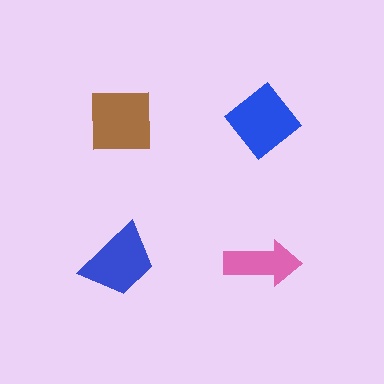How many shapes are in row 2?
2 shapes.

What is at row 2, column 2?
A pink arrow.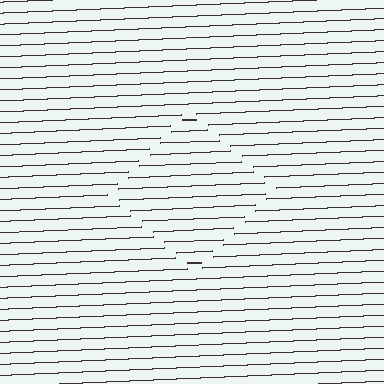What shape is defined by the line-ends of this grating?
An illusory square. The interior of the shape contains the same grating, shifted by half a period — the contour is defined by the phase discontinuity where line-ends from the inner and outer gratings abut.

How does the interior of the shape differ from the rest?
The interior of the shape contains the same grating, shifted by half a period — the contour is defined by the phase discontinuity where line-ends from the inner and outer gratings abut.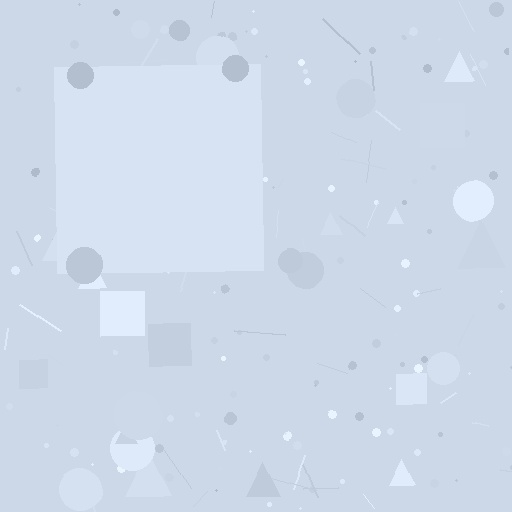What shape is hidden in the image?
A square is hidden in the image.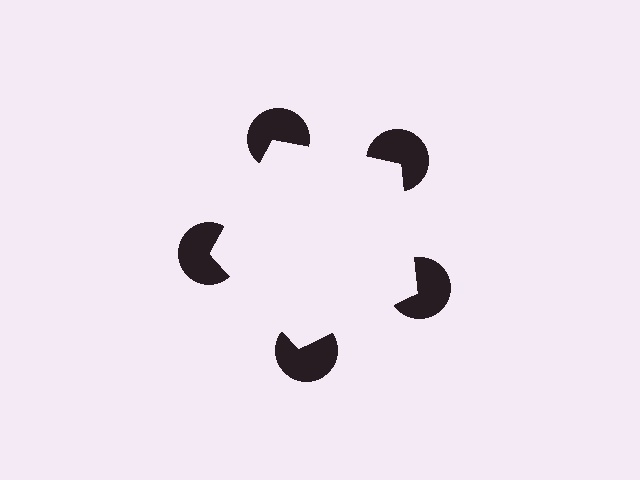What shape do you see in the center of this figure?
An illusory pentagon — its edges are inferred from the aligned wedge cuts in the pac-man discs, not physically drawn.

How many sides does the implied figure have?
5 sides.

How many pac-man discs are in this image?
There are 5 — one at each vertex of the illusory pentagon.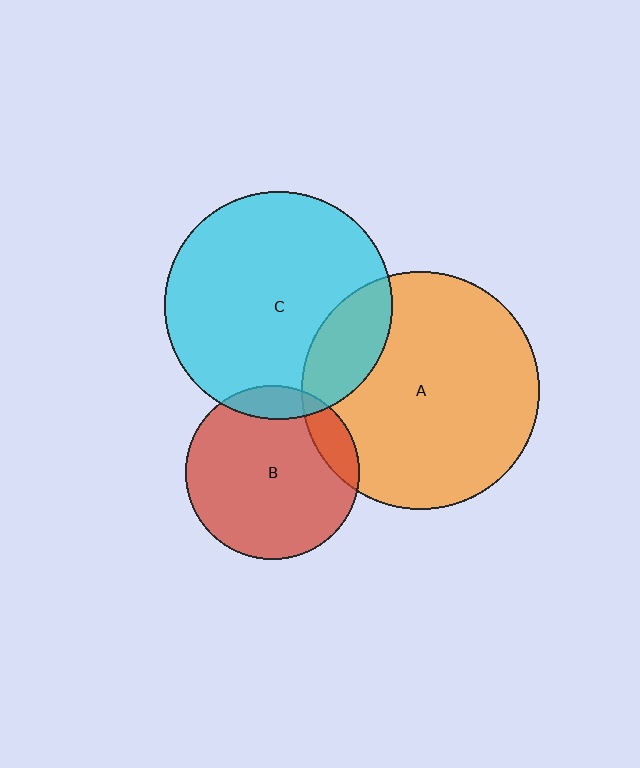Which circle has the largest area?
Circle A (orange).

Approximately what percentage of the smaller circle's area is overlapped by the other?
Approximately 20%.